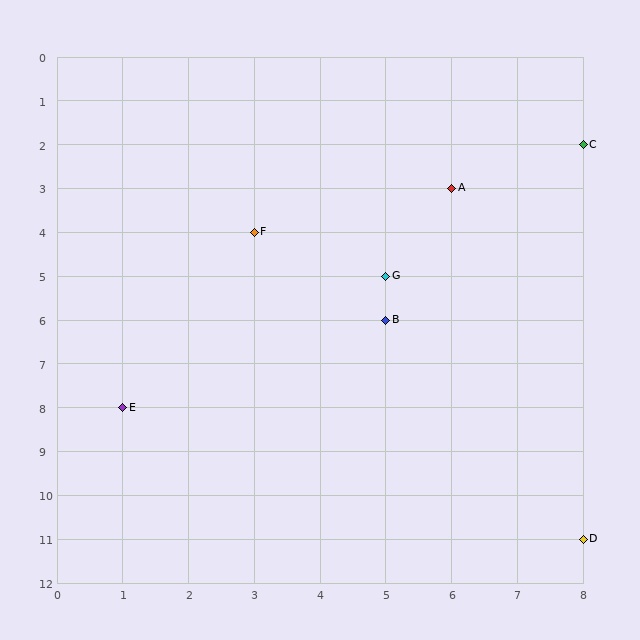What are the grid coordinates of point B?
Point B is at grid coordinates (5, 6).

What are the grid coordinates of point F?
Point F is at grid coordinates (3, 4).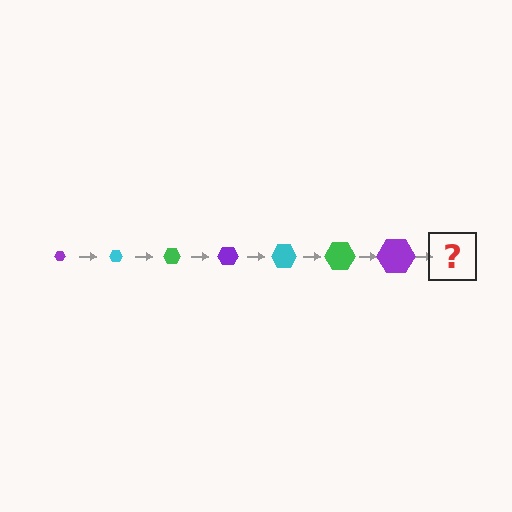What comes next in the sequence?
The next element should be a cyan hexagon, larger than the previous one.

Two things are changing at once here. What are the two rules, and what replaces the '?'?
The two rules are that the hexagon grows larger each step and the color cycles through purple, cyan, and green. The '?' should be a cyan hexagon, larger than the previous one.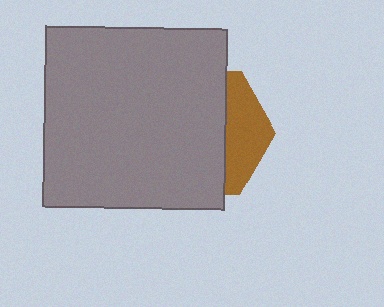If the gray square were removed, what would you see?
You would see the complete brown hexagon.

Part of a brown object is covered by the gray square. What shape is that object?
It is a hexagon.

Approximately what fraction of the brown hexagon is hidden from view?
Roughly 69% of the brown hexagon is hidden behind the gray square.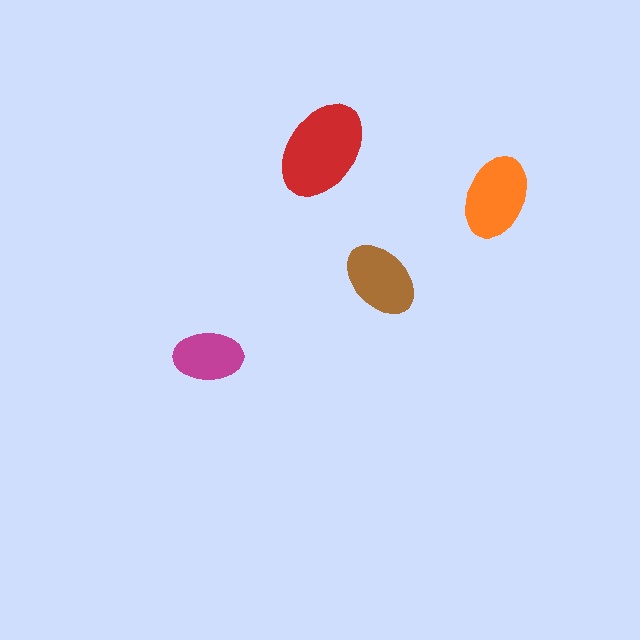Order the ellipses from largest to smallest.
the red one, the orange one, the brown one, the magenta one.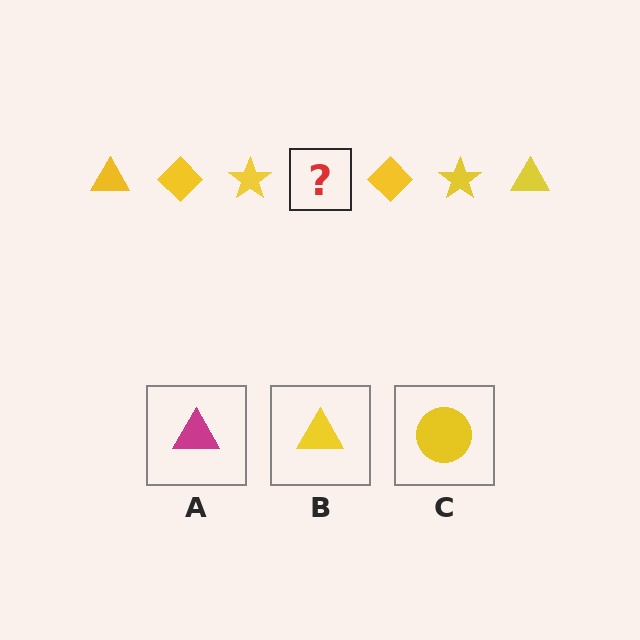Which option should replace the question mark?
Option B.